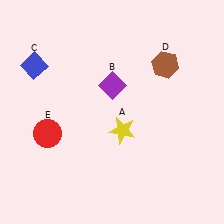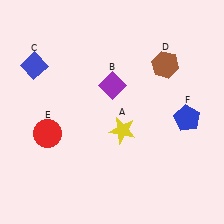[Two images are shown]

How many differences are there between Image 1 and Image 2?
There is 1 difference between the two images.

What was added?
A blue pentagon (F) was added in Image 2.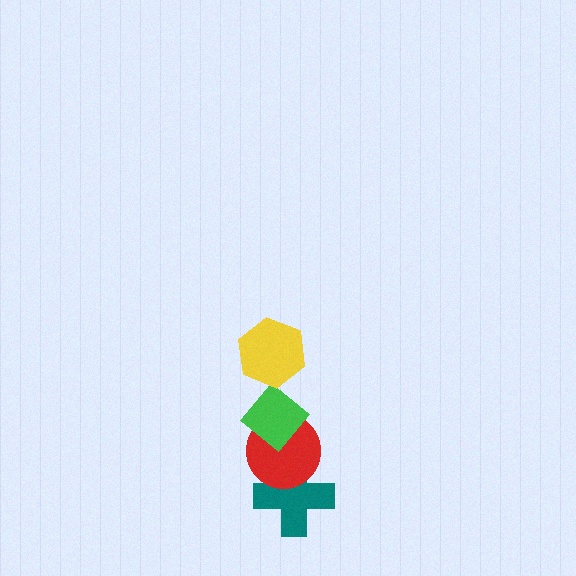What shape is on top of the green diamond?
The yellow hexagon is on top of the green diamond.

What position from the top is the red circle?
The red circle is 3rd from the top.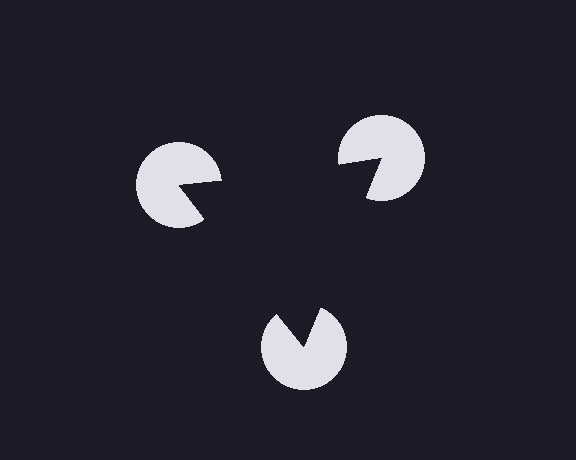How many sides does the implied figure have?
3 sides.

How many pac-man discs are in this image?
There are 3 — one at each vertex of the illusory triangle.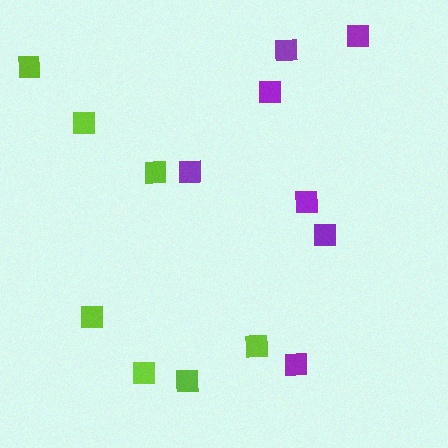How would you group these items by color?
There are 2 groups: one group of lime squares (7) and one group of purple squares (7).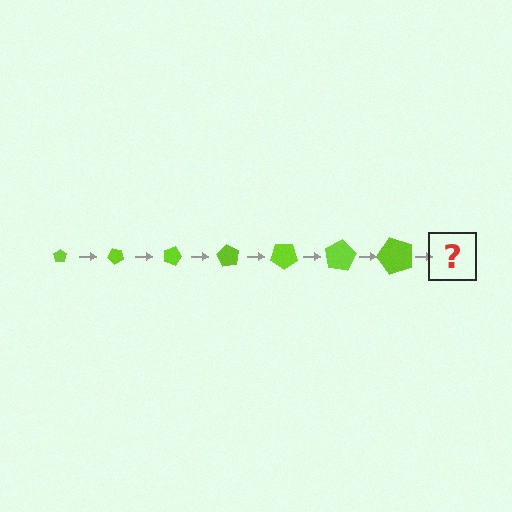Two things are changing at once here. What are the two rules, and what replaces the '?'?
The two rules are that the pentagon grows larger each step and it rotates 45 degrees each step. The '?' should be a pentagon, larger than the previous one and rotated 315 degrees from the start.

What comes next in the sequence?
The next element should be a pentagon, larger than the previous one and rotated 315 degrees from the start.